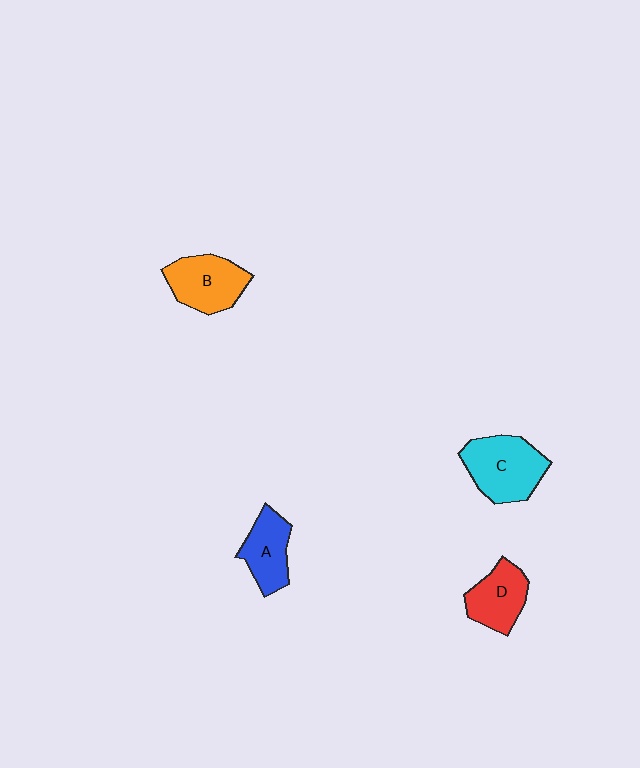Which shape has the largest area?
Shape C (cyan).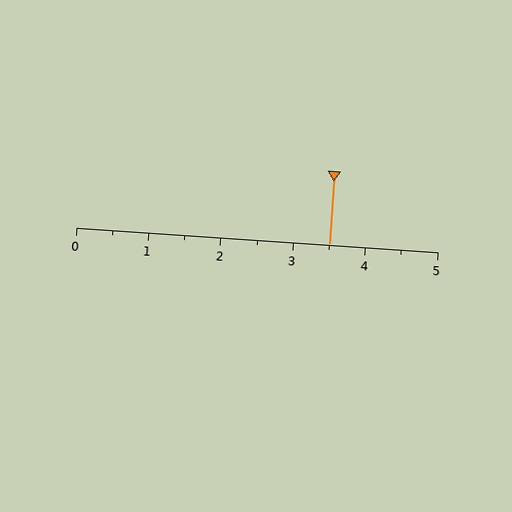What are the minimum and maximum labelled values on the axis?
The axis runs from 0 to 5.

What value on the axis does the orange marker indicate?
The marker indicates approximately 3.5.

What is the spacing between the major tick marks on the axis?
The major ticks are spaced 1 apart.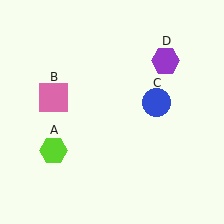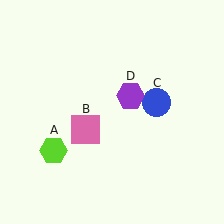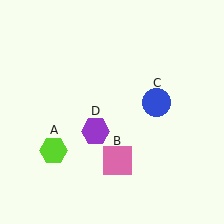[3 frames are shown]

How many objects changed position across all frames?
2 objects changed position: pink square (object B), purple hexagon (object D).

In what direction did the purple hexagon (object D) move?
The purple hexagon (object D) moved down and to the left.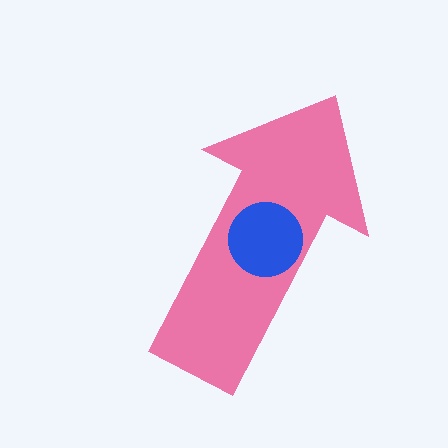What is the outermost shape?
The pink arrow.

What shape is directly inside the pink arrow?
The blue circle.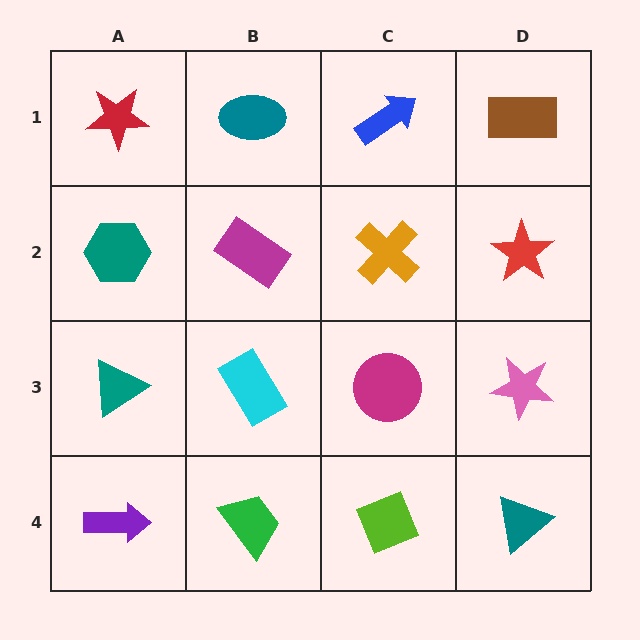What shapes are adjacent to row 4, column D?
A pink star (row 3, column D), a lime diamond (row 4, column C).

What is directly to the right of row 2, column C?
A red star.